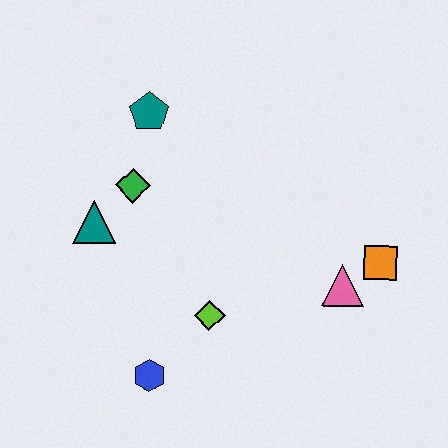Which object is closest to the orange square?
The pink triangle is closest to the orange square.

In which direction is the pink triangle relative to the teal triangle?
The pink triangle is to the right of the teal triangle.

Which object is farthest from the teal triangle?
The orange square is farthest from the teal triangle.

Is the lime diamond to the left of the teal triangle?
No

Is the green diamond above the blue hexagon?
Yes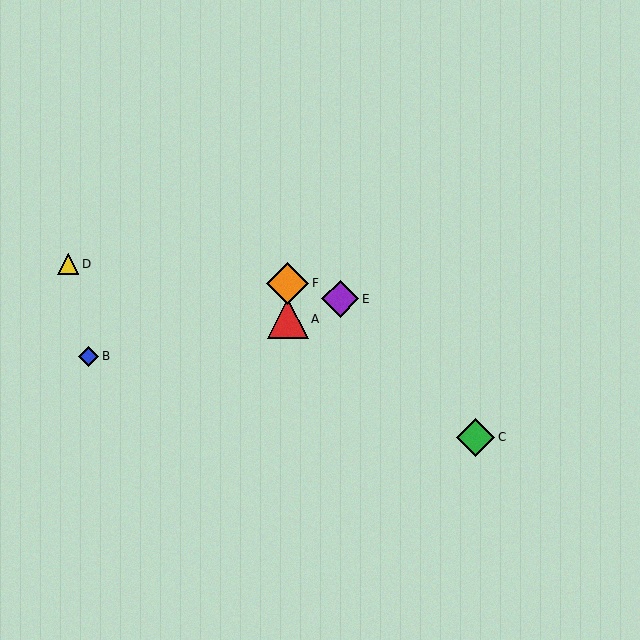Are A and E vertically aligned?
No, A is at x≈288 and E is at x≈340.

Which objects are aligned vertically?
Objects A, F are aligned vertically.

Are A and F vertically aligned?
Yes, both are at x≈288.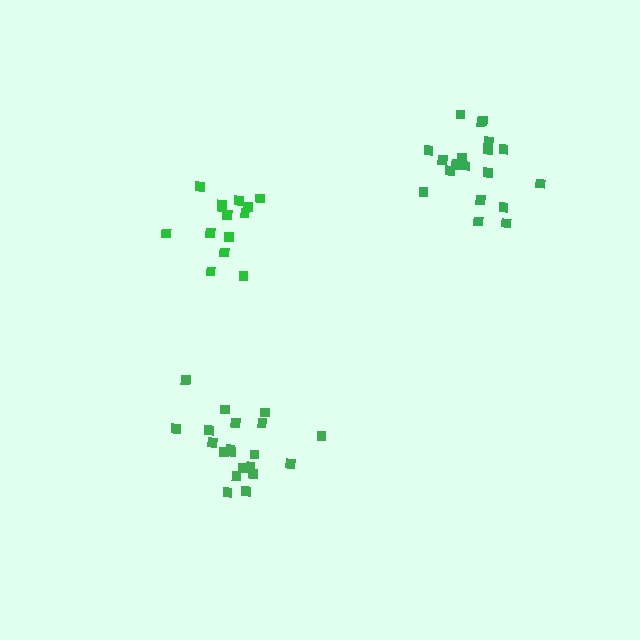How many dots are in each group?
Group 1: 20 dots, Group 2: 14 dots, Group 3: 20 dots (54 total).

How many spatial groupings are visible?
There are 3 spatial groupings.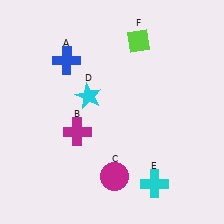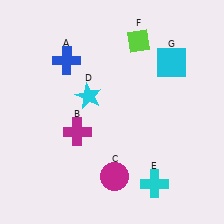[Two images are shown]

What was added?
A cyan square (G) was added in Image 2.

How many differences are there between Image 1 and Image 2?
There is 1 difference between the two images.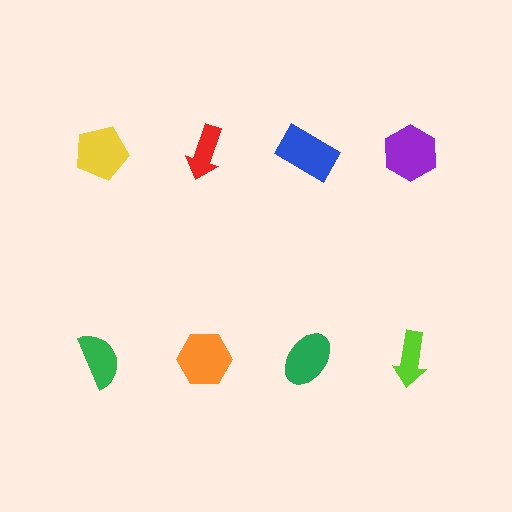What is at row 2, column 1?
A green semicircle.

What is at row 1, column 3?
A blue rectangle.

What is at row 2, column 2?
An orange hexagon.